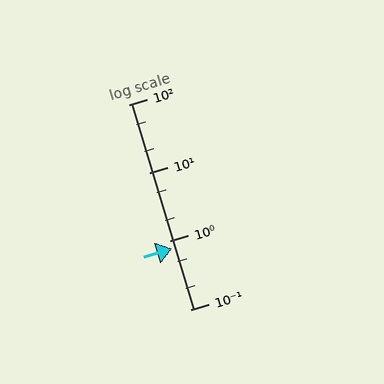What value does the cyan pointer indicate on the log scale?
The pointer indicates approximately 0.78.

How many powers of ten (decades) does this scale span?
The scale spans 3 decades, from 0.1 to 100.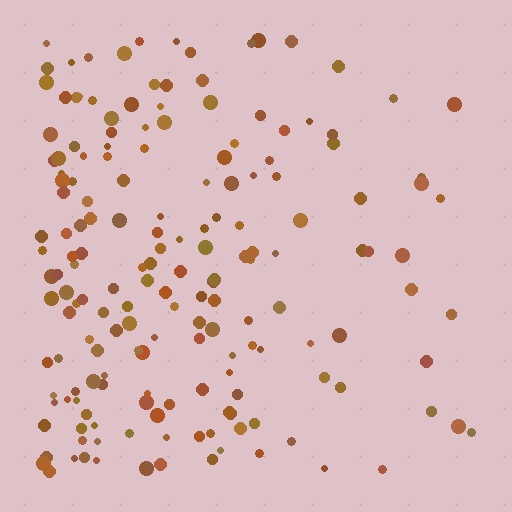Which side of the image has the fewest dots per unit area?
The right.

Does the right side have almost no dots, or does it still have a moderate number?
Still a moderate number, just noticeably fewer than the left.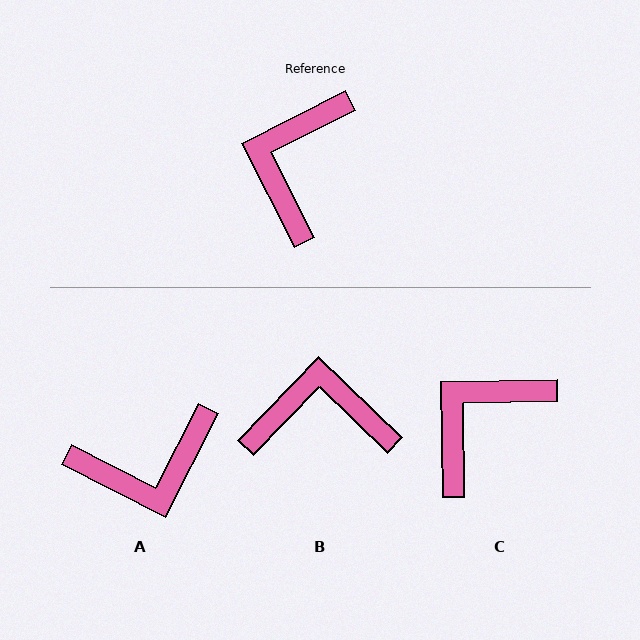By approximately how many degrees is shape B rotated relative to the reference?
Approximately 71 degrees clockwise.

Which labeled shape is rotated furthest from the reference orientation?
A, about 126 degrees away.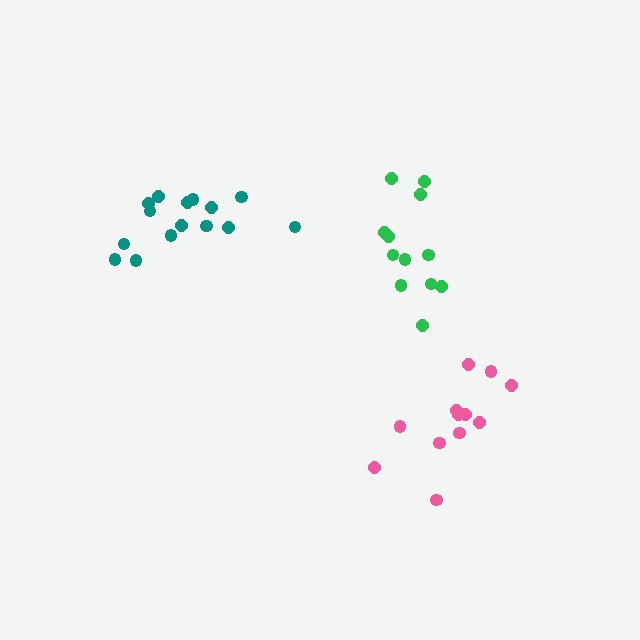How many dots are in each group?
Group 1: 12 dots, Group 2: 15 dots, Group 3: 12 dots (39 total).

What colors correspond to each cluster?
The clusters are colored: green, teal, pink.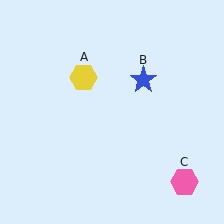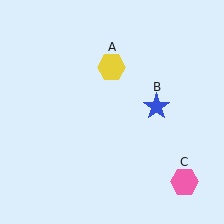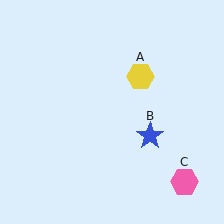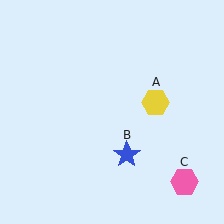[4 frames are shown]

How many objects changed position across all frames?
2 objects changed position: yellow hexagon (object A), blue star (object B).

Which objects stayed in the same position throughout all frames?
Pink hexagon (object C) remained stationary.